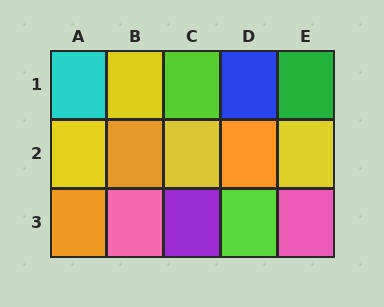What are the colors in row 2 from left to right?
Yellow, orange, yellow, orange, yellow.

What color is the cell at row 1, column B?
Yellow.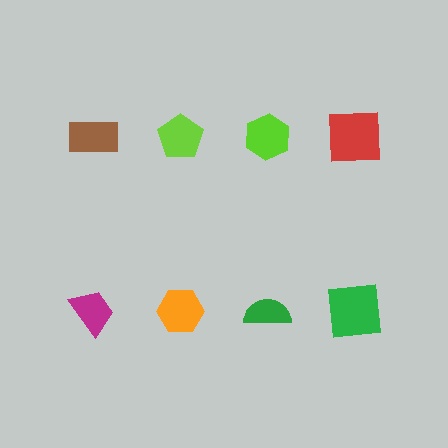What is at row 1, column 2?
A lime pentagon.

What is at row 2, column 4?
A green square.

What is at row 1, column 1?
A brown rectangle.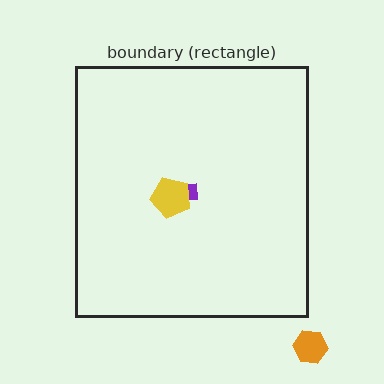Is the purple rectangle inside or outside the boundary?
Inside.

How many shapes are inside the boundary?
2 inside, 1 outside.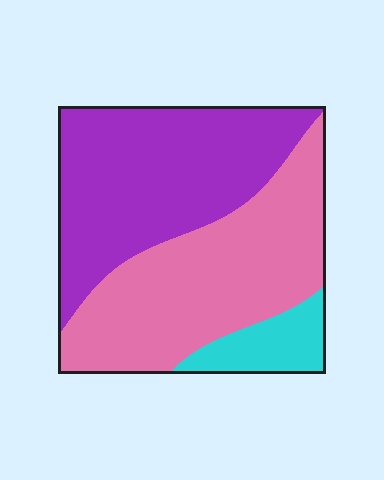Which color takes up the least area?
Cyan, at roughly 10%.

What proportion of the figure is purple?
Purple covers about 45% of the figure.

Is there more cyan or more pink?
Pink.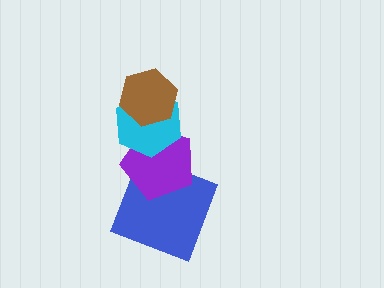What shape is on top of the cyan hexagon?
The brown hexagon is on top of the cyan hexagon.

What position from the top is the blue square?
The blue square is 4th from the top.